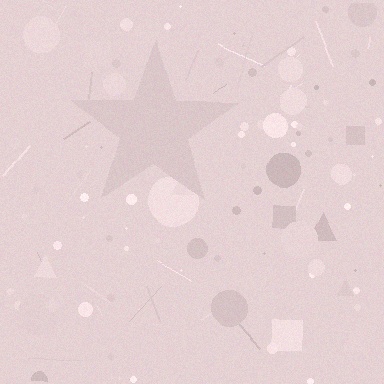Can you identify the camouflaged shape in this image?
The camouflaged shape is a star.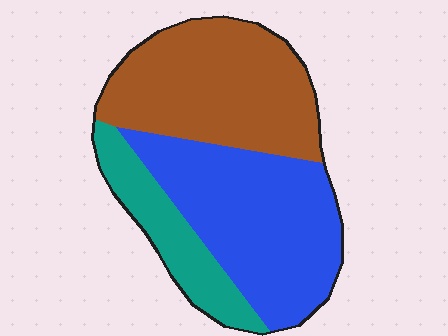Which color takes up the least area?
Teal, at roughly 20%.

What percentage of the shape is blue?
Blue takes up about two fifths (2/5) of the shape.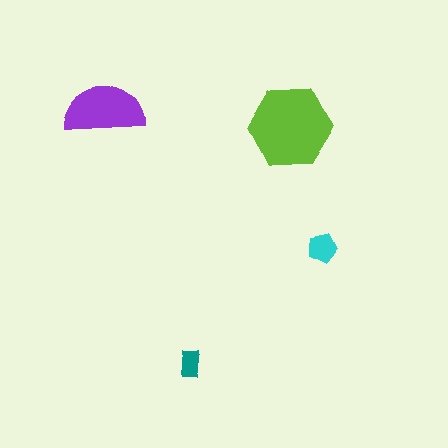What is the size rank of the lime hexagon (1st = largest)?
1st.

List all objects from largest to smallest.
The lime hexagon, the purple semicircle, the cyan pentagon, the teal rectangle.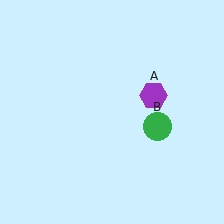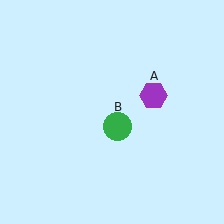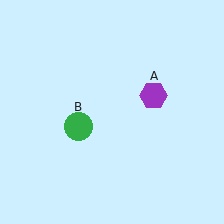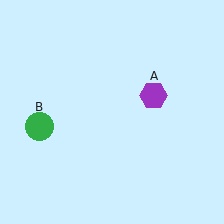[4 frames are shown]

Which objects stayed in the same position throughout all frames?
Purple hexagon (object A) remained stationary.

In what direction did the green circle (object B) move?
The green circle (object B) moved left.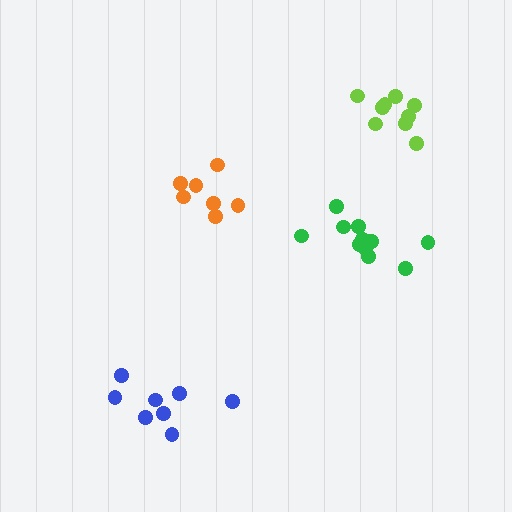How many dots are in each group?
Group 1: 7 dots, Group 2: 12 dots, Group 3: 9 dots, Group 4: 8 dots (36 total).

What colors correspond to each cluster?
The clusters are colored: orange, green, lime, blue.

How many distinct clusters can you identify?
There are 4 distinct clusters.